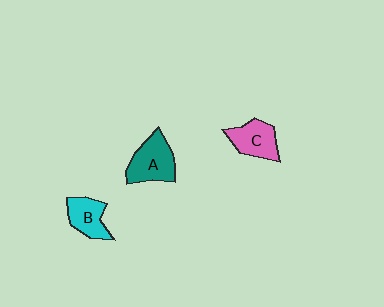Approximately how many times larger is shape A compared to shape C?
Approximately 1.2 times.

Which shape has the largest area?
Shape A (teal).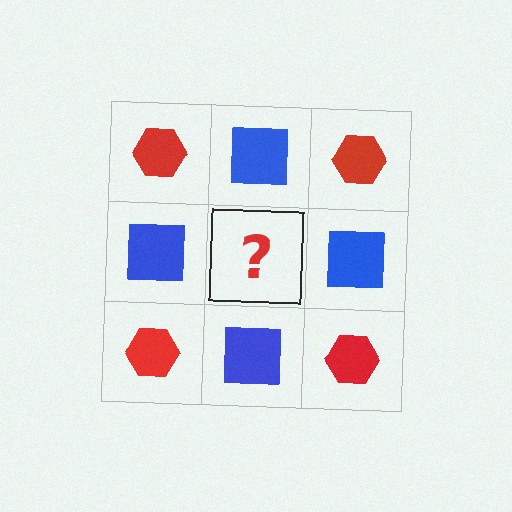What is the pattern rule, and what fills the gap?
The rule is that it alternates red hexagon and blue square in a checkerboard pattern. The gap should be filled with a red hexagon.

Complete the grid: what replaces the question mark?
The question mark should be replaced with a red hexagon.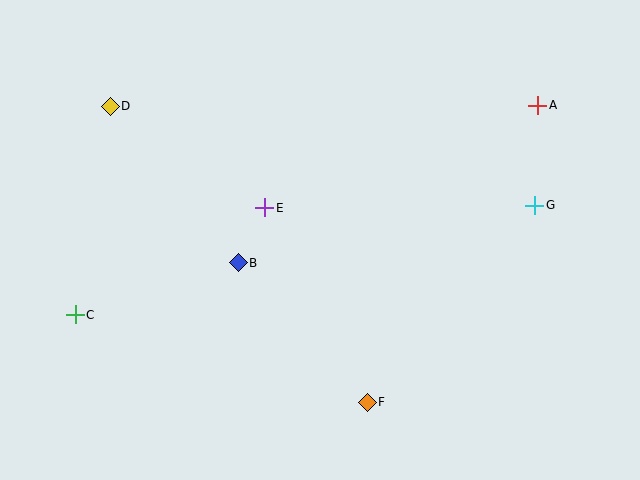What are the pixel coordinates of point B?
Point B is at (238, 263).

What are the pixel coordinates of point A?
Point A is at (538, 105).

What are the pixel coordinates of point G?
Point G is at (535, 205).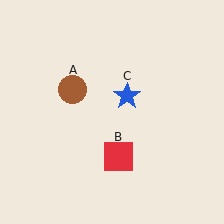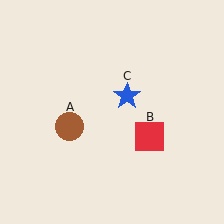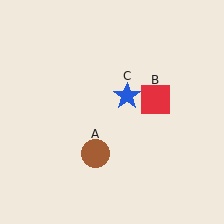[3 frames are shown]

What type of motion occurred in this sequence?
The brown circle (object A), red square (object B) rotated counterclockwise around the center of the scene.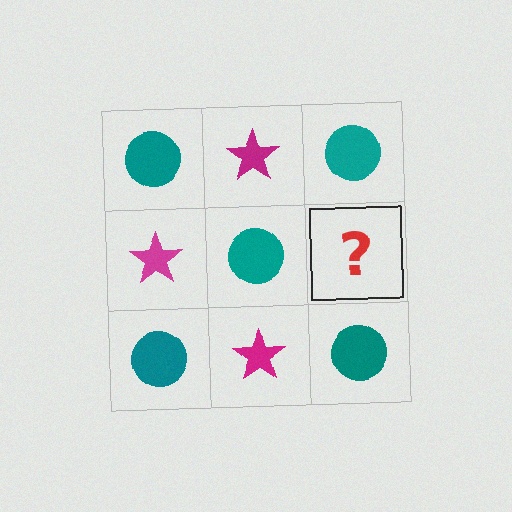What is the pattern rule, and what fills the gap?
The rule is that it alternates teal circle and magenta star in a checkerboard pattern. The gap should be filled with a magenta star.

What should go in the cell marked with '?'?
The missing cell should contain a magenta star.